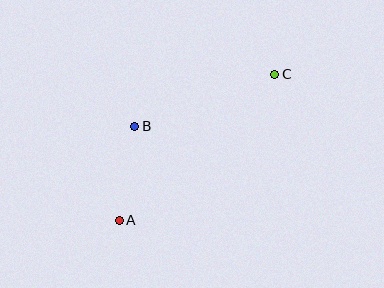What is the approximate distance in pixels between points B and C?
The distance between B and C is approximately 149 pixels.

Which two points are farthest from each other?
Points A and C are farthest from each other.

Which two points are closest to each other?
Points A and B are closest to each other.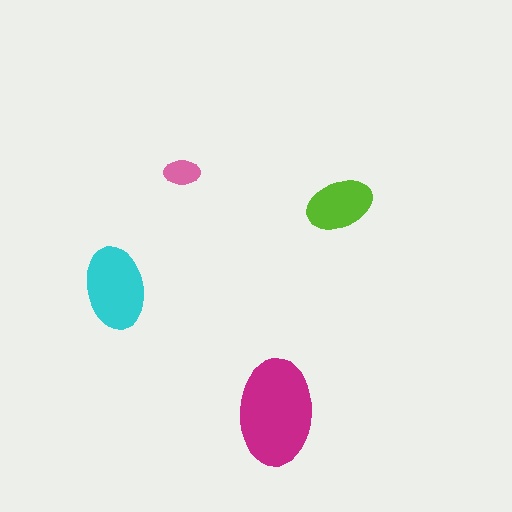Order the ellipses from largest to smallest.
the magenta one, the cyan one, the lime one, the pink one.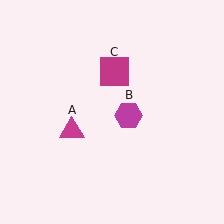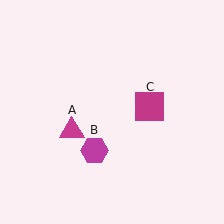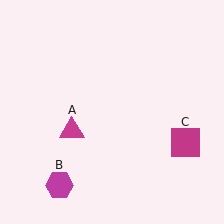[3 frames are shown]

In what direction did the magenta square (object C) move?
The magenta square (object C) moved down and to the right.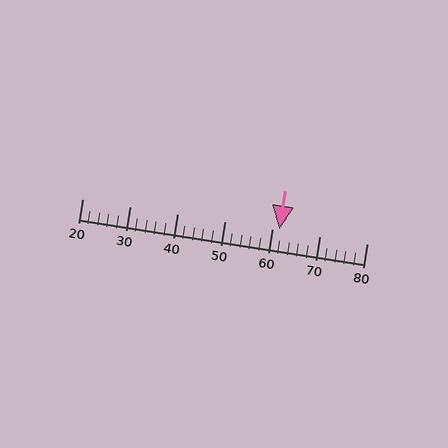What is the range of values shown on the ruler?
The ruler shows values from 20 to 80.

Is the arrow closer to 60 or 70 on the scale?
The arrow is closer to 60.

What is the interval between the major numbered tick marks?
The major tick marks are spaced 10 units apart.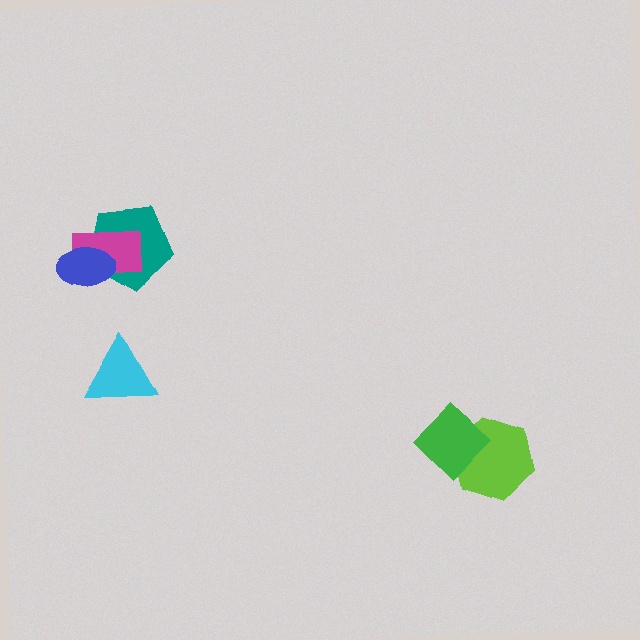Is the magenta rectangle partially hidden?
Yes, it is partially covered by another shape.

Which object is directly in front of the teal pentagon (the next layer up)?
The magenta rectangle is directly in front of the teal pentagon.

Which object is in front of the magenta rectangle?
The blue ellipse is in front of the magenta rectangle.